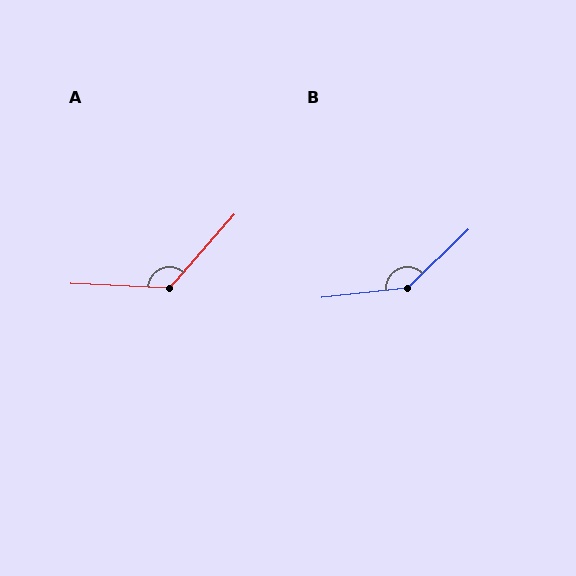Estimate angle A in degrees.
Approximately 129 degrees.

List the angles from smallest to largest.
A (129°), B (142°).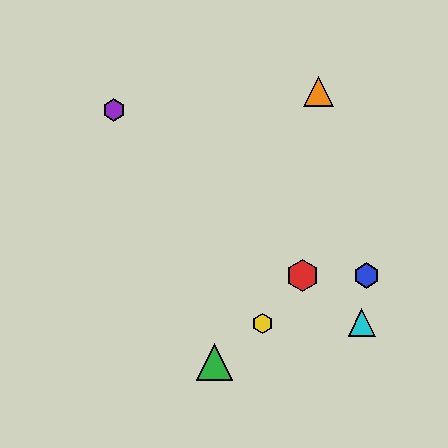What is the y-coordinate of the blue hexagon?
The blue hexagon is at y≈276.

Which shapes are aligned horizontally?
The red hexagon, the blue hexagon are aligned horizontally.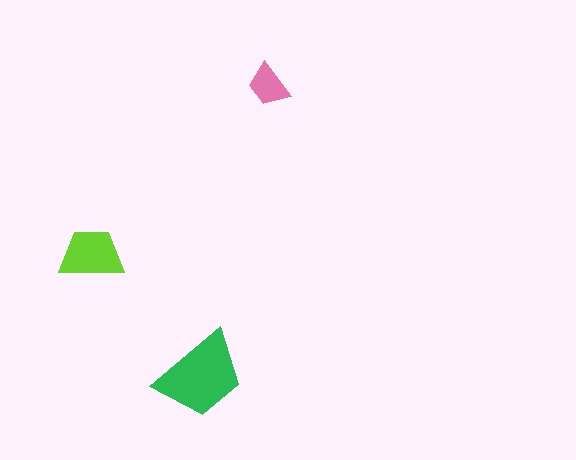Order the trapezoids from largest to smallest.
the green one, the lime one, the pink one.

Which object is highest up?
The pink trapezoid is topmost.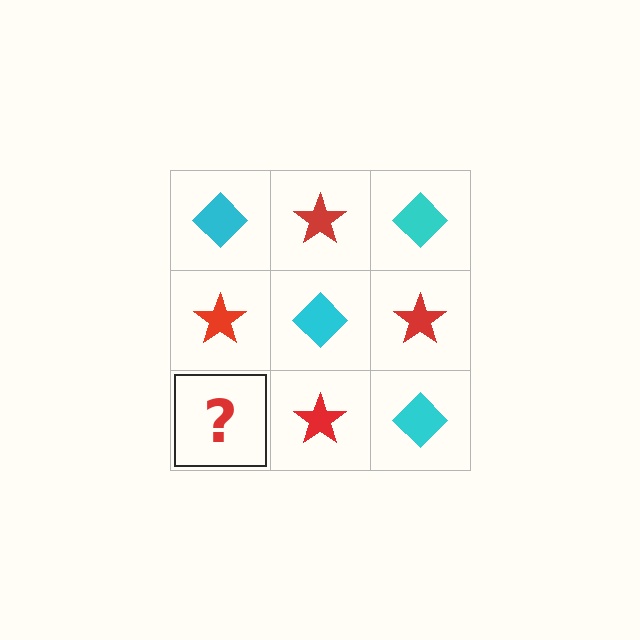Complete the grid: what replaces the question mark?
The question mark should be replaced with a cyan diamond.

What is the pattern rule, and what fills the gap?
The rule is that it alternates cyan diamond and red star in a checkerboard pattern. The gap should be filled with a cyan diamond.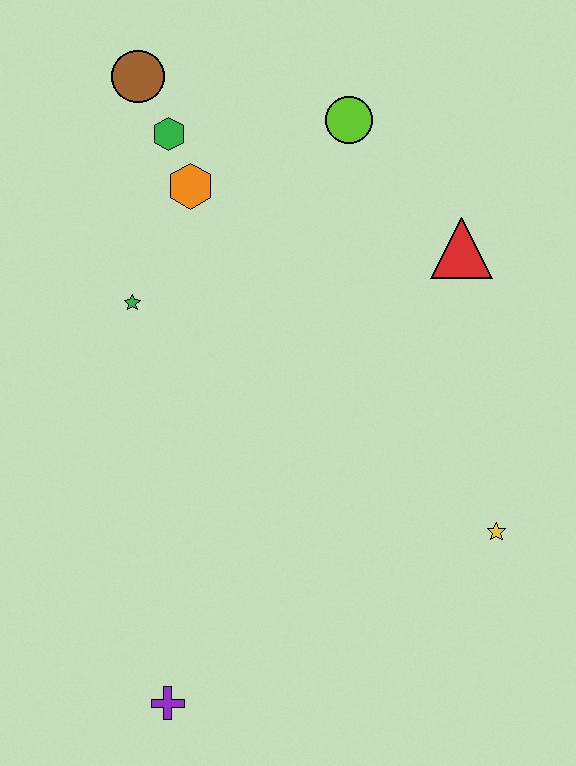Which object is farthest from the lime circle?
The purple cross is farthest from the lime circle.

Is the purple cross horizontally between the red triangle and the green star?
Yes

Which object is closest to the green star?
The orange hexagon is closest to the green star.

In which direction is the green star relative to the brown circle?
The green star is below the brown circle.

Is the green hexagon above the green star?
Yes